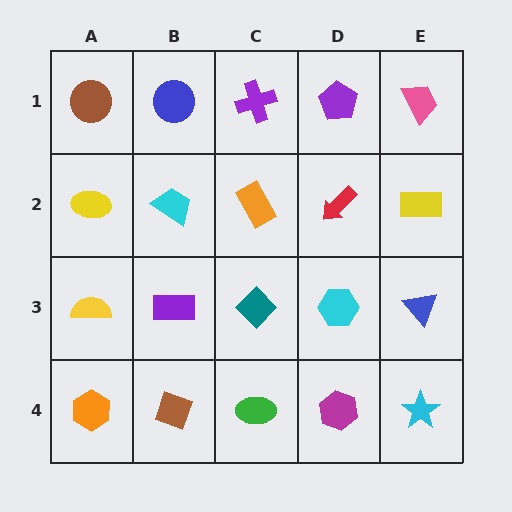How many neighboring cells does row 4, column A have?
2.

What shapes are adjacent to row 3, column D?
A red arrow (row 2, column D), a magenta hexagon (row 4, column D), a teal diamond (row 3, column C), a blue triangle (row 3, column E).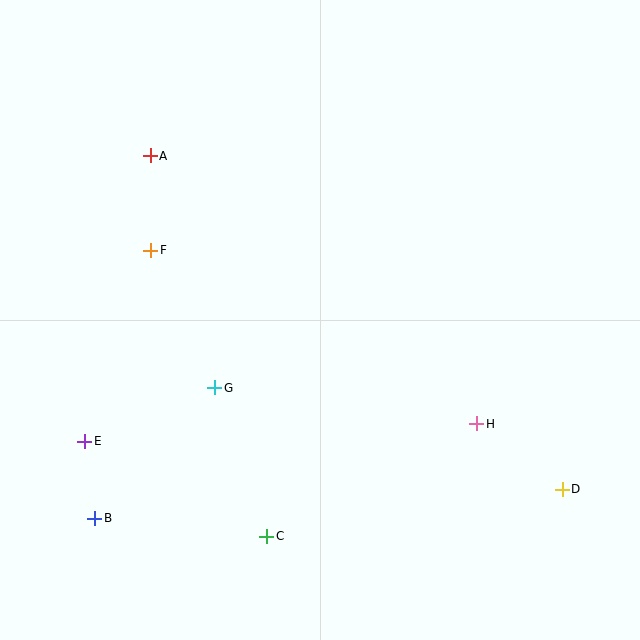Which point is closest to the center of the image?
Point G at (215, 388) is closest to the center.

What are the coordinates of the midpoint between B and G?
The midpoint between B and G is at (155, 453).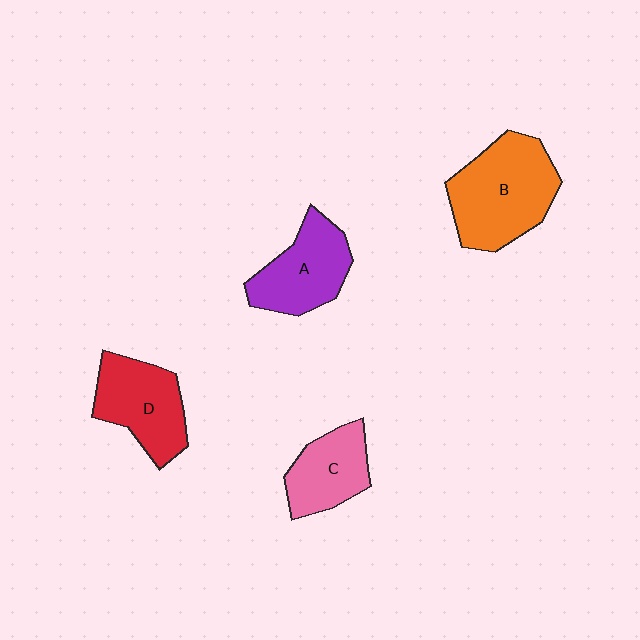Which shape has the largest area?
Shape B (orange).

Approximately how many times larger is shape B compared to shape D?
Approximately 1.3 times.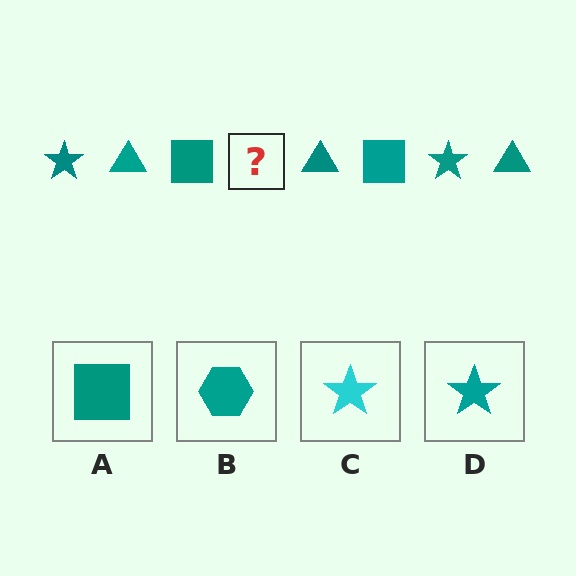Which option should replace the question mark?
Option D.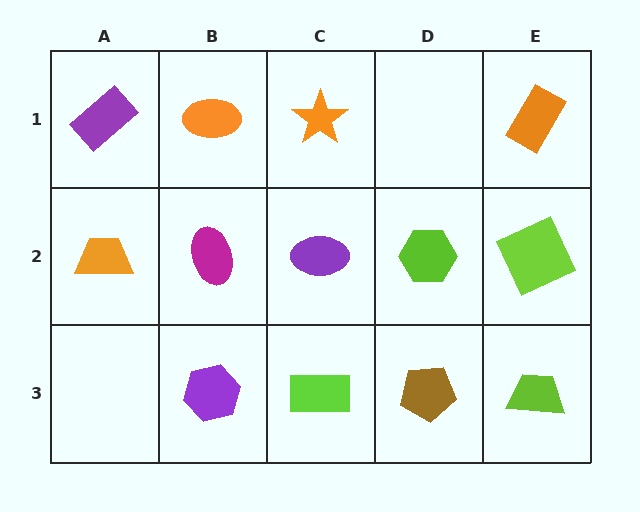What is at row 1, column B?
An orange ellipse.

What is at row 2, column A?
An orange trapezoid.